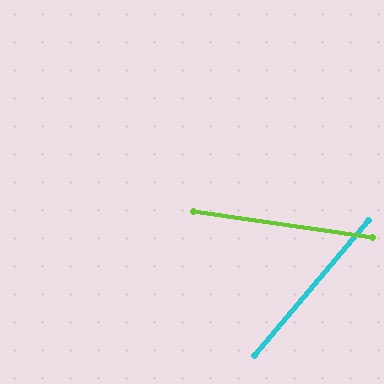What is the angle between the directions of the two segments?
Approximately 58 degrees.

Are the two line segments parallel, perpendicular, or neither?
Neither parallel nor perpendicular — they differ by about 58°.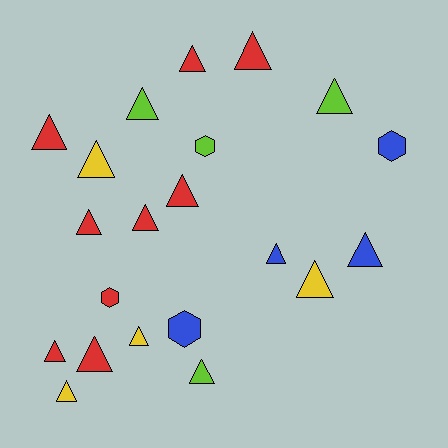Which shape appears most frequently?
Triangle, with 17 objects.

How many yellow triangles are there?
There are 4 yellow triangles.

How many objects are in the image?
There are 21 objects.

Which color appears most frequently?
Red, with 9 objects.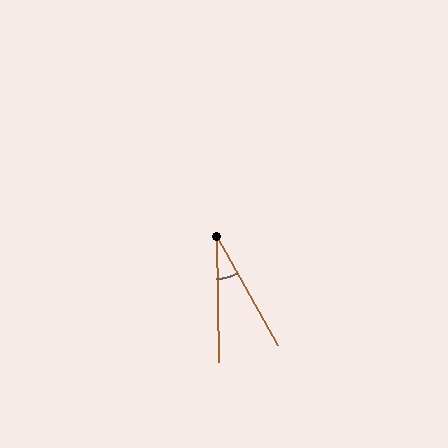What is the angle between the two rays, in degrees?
Approximately 28 degrees.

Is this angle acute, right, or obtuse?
It is acute.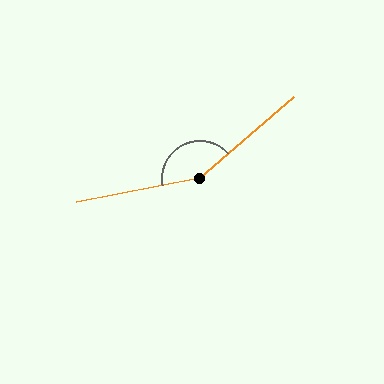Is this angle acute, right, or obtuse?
It is obtuse.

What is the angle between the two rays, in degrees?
Approximately 150 degrees.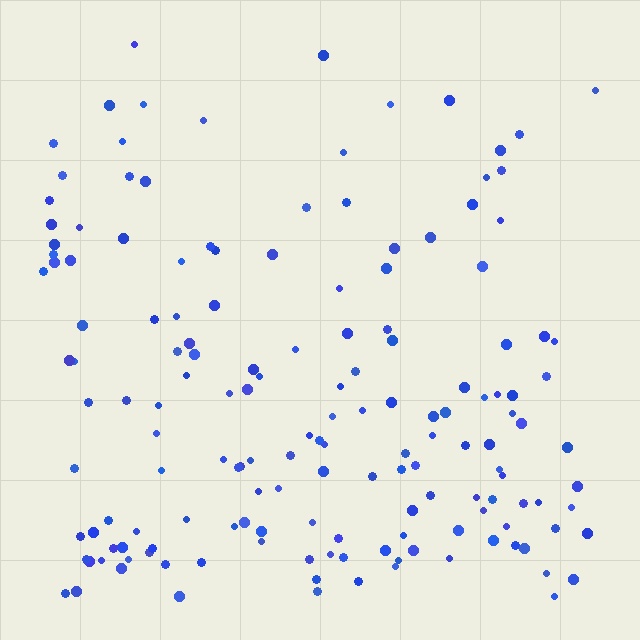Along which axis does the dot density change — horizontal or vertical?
Vertical.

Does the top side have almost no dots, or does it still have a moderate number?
Still a moderate number, just noticeably fewer than the bottom.